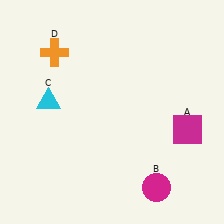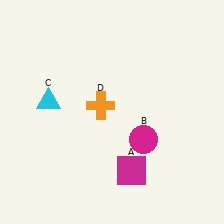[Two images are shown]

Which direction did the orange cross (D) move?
The orange cross (D) moved down.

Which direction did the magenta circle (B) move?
The magenta circle (B) moved up.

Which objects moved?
The objects that moved are: the magenta square (A), the magenta circle (B), the orange cross (D).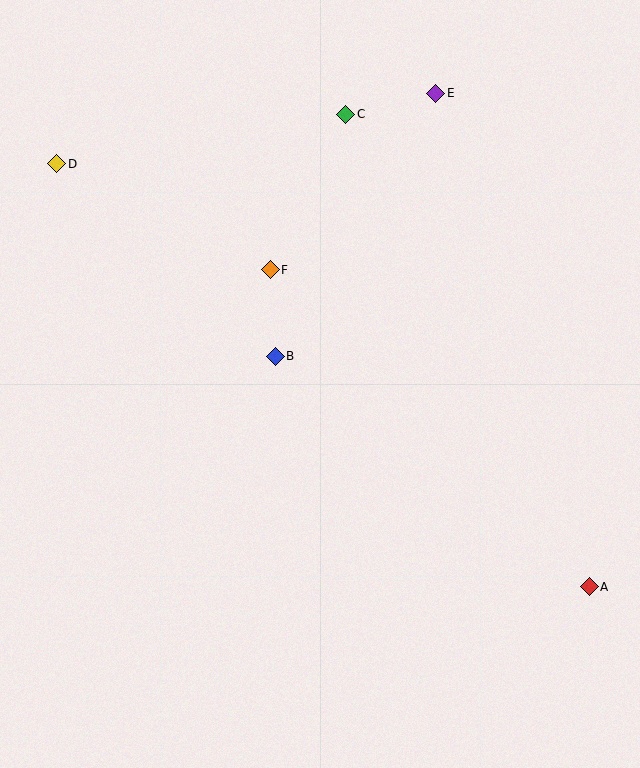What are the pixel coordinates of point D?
Point D is at (57, 164).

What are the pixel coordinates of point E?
Point E is at (436, 93).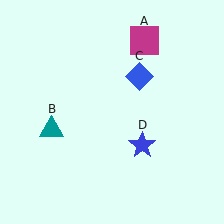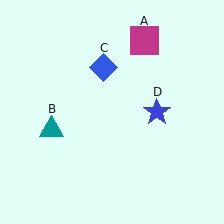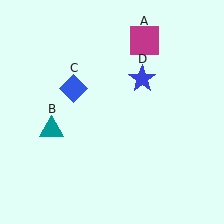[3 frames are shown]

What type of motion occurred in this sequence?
The blue diamond (object C), blue star (object D) rotated counterclockwise around the center of the scene.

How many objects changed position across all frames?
2 objects changed position: blue diamond (object C), blue star (object D).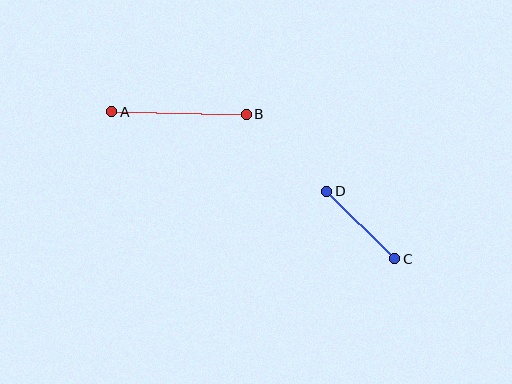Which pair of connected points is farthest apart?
Points A and B are farthest apart.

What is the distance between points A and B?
The distance is approximately 134 pixels.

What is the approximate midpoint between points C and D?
The midpoint is at approximately (361, 225) pixels.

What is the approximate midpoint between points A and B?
The midpoint is at approximately (179, 113) pixels.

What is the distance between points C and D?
The distance is approximately 96 pixels.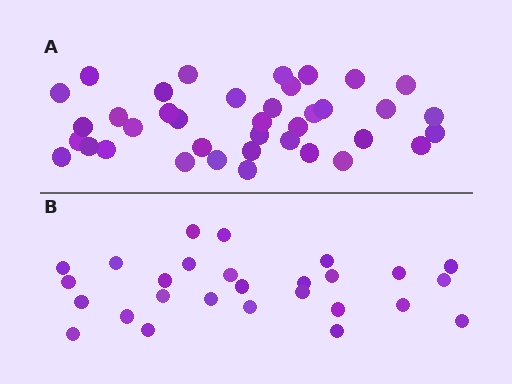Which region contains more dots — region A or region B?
Region A (the top region) has more dots.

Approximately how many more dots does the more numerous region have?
Region A has roughly 12 or so more dots than region B.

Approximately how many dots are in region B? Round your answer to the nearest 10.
About 30 dots. (The exact count is 27, which rounds to 30.)